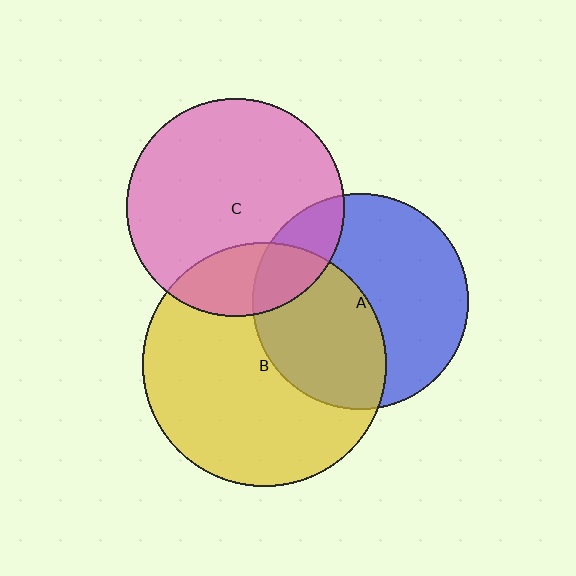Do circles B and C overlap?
Yes.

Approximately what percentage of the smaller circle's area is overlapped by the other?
Approximately 20%.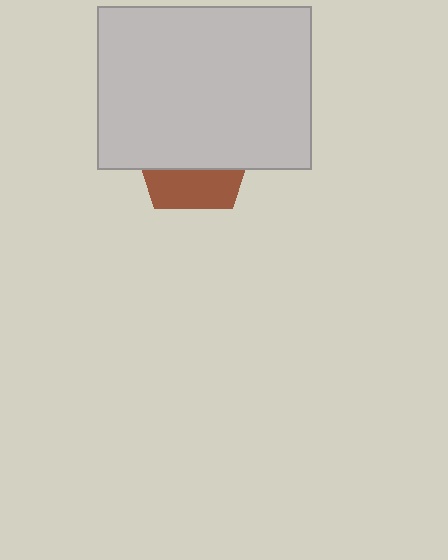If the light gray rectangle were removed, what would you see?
You would see the complete brown pentagon.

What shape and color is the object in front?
The object in front is a light gray rectangle.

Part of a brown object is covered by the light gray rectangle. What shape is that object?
It is a pentagon.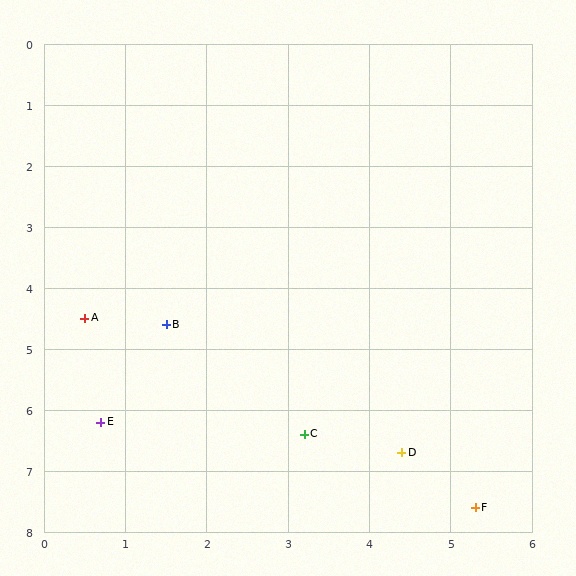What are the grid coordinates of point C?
Point C is at approximately (3.2, 6.4).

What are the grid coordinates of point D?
Point D is at approximately (4.4, 6.7).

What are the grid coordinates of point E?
Point E is at approximately (0.7, 6.2).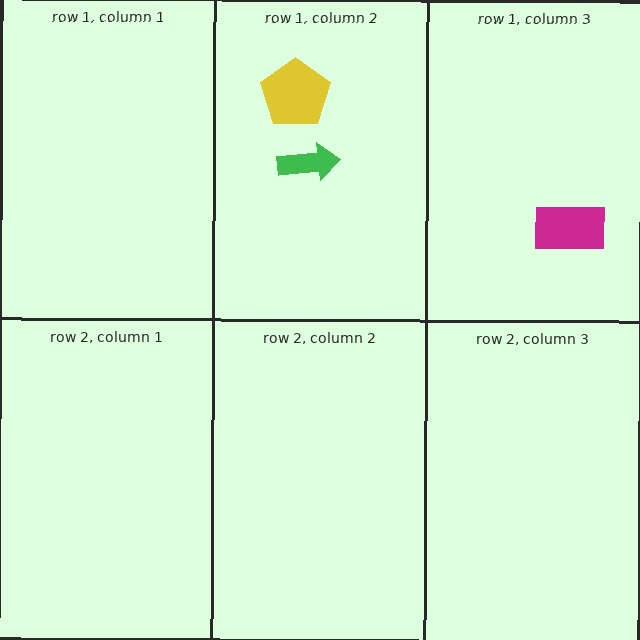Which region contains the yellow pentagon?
The row 1, column 2 region.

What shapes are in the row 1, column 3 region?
The magenta rectangle.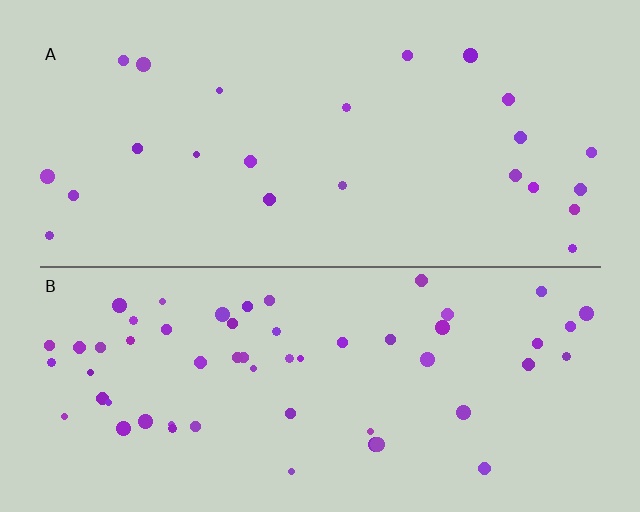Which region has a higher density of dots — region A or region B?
B (the bottom).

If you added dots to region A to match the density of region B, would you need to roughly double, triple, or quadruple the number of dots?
Approximately double.